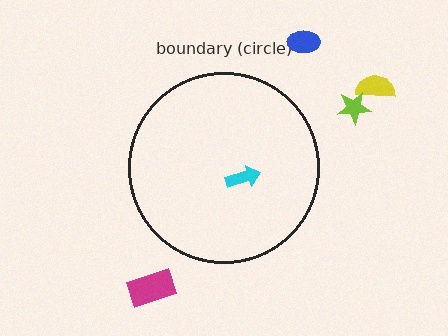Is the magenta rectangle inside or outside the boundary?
Outside.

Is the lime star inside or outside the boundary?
Outside.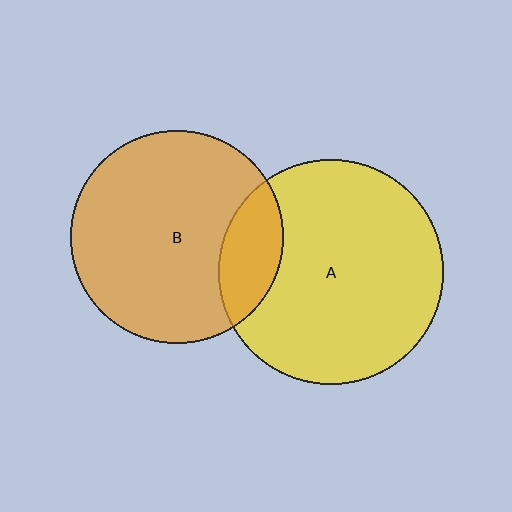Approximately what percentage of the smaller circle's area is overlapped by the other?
Approximately 20%.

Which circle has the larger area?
Circle A (yellow).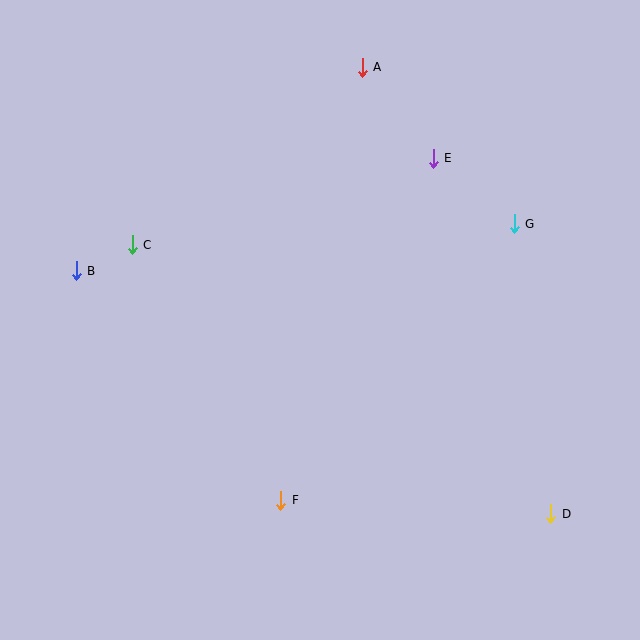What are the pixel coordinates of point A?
Point A is at (362, 67).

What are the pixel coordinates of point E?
Point E is at (433, 158).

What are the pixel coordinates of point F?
Point F is at (281, 500).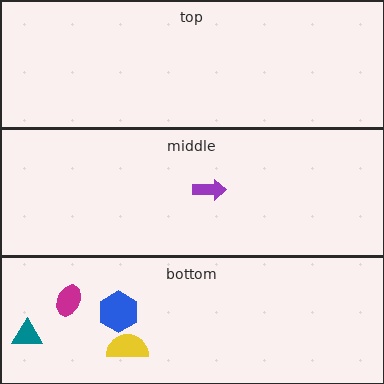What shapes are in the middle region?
The purple arrow.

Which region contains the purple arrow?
The middle region.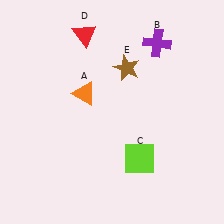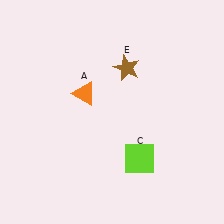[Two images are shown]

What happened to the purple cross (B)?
The purple cross (B) was removed in Image 2. It was in the top-right area of Image 1.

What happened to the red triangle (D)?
The red triangle (D) was removed in Image 2. It was in the top-left area of Image 1.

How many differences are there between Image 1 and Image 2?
There are 2 differences between the two images.